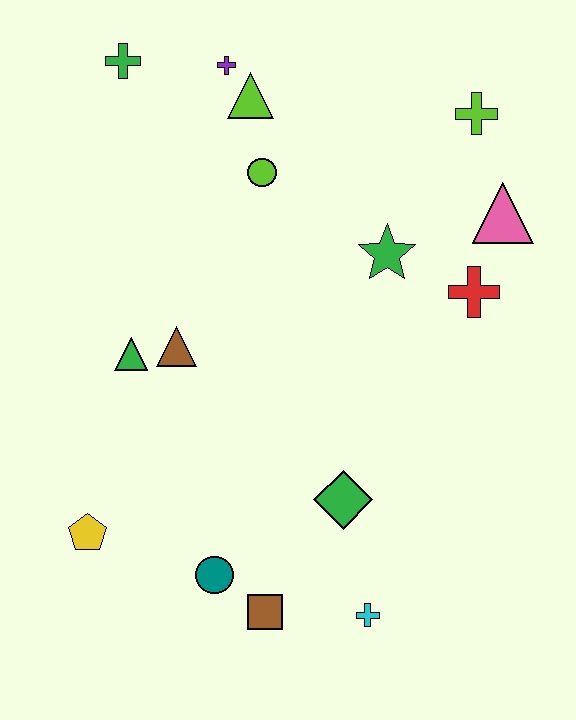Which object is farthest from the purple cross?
The cyan cross is farthest from the purple cross.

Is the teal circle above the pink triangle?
No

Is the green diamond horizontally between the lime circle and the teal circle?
No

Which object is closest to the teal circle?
The brown square is closest to the teal circle.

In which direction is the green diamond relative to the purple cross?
The green diamond is below the purple cross.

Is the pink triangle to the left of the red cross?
No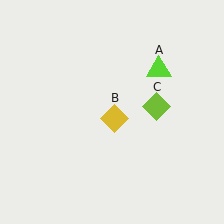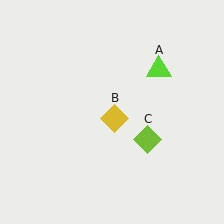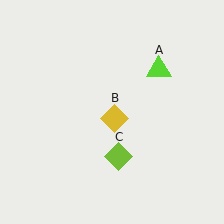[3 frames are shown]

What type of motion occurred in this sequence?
The lime diamond (object C) rotated clockwise around the center of the scene.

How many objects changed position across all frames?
1 object changed position: lime diamond (object C).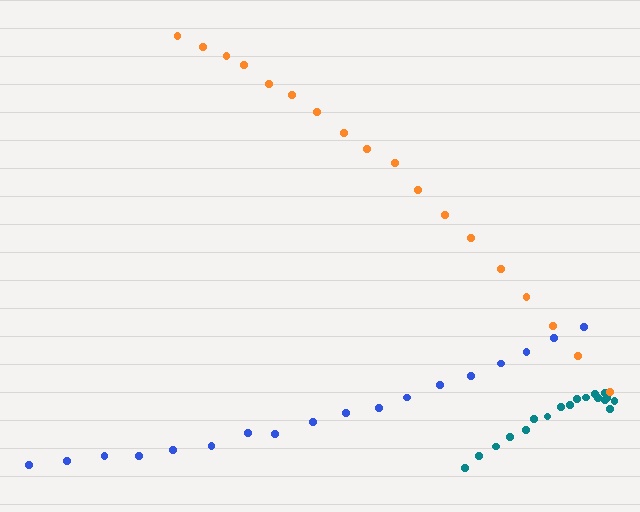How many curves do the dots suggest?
There are 3 distinct paths.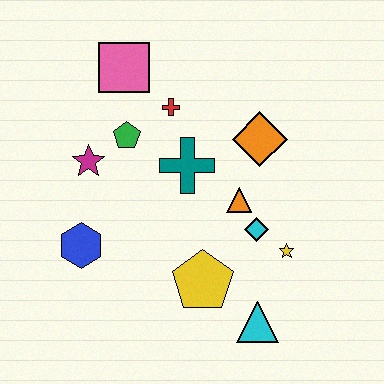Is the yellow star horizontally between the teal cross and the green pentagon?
No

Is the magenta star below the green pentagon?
Yes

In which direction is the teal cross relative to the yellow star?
The teal cross is to the left of the yellow star.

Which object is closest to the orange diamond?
The orange triangle is closest to the orange diamond.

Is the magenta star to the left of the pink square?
Yes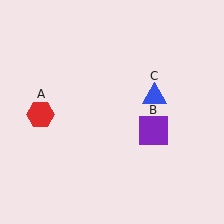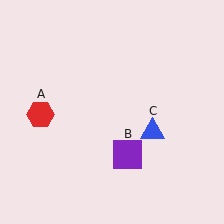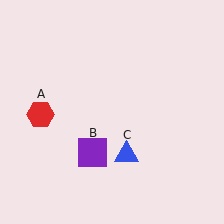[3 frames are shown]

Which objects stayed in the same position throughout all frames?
Red hexagon (object A) remained stationary.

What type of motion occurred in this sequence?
The purple square (object B), blue triangle (object C) rotated clockwise around the center of the scene.